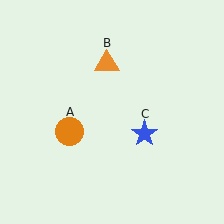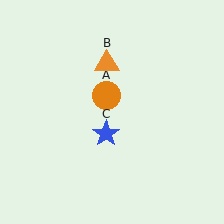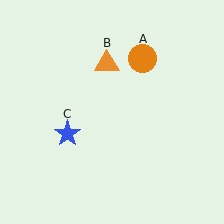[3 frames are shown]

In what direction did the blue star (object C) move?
The blue star (object C) moved left.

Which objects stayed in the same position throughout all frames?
Orange triangle (object B) remained stationary.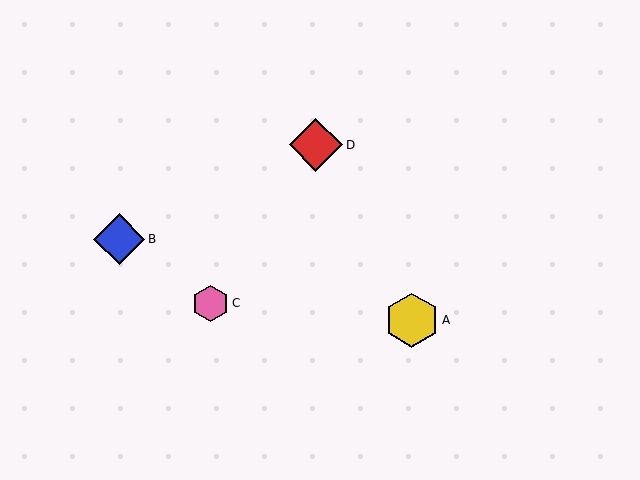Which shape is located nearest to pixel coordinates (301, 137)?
The red diamond (labeled D) at (316, 145) is nearest to that location.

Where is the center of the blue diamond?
The center of the blue diamond is at (119, 239).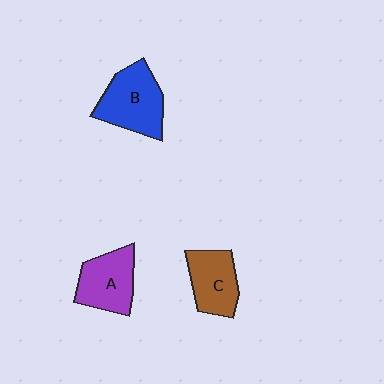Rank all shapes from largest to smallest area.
From largest to smallest: B (blue), A (purple), C (brown).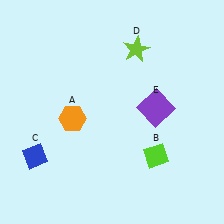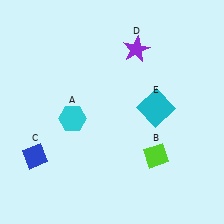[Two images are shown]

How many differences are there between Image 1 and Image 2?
There are 3 differences between the two images.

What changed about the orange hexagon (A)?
In Image 1, A is orange. In Image 2, it changed to cyan.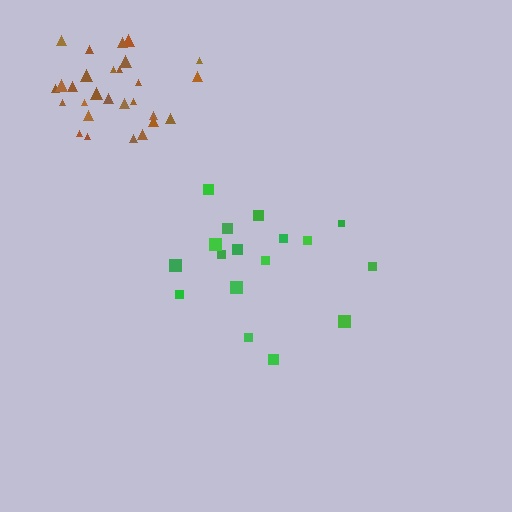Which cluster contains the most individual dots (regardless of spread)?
Brown (28).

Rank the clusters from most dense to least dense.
brown, green.